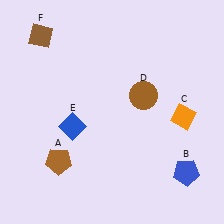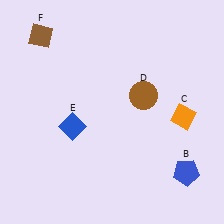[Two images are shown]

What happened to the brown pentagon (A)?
The brown pentagon (A) was removed in Image 2. It was in the bottom-left area of Image 1.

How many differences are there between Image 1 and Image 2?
There is 1 difference between the two images.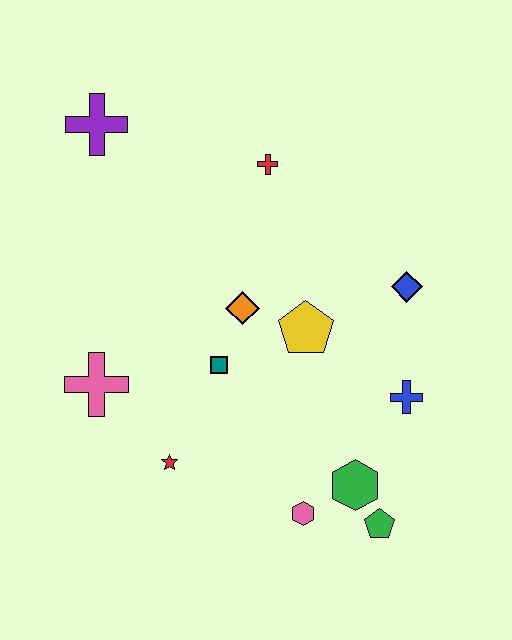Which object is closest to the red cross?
The orange diamond is closest to the red cross.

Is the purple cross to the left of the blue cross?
Yes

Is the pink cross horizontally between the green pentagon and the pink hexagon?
No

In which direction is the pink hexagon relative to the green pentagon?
The pink hexagon is to the left of the green pentagon.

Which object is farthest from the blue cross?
The purple cross is farthest from the blue cross.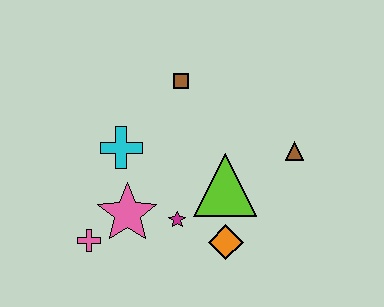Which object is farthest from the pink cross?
The brown triangle is farthest from the pink cross.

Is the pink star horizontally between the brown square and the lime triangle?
No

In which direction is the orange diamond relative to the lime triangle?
The orange diamond is below the lime triangle.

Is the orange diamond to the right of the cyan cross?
Yes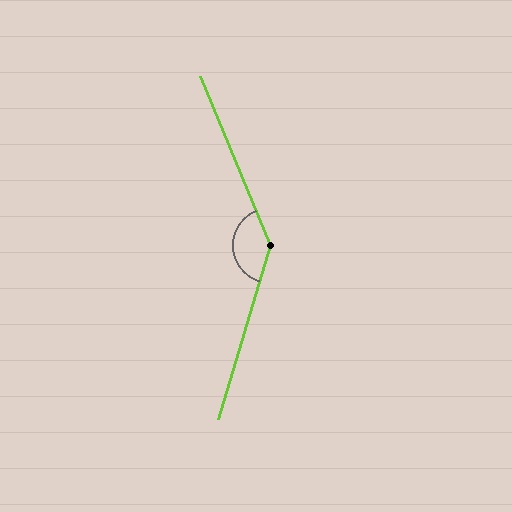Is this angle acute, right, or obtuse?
It is obtuse.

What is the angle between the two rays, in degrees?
Approximately 140 degrees.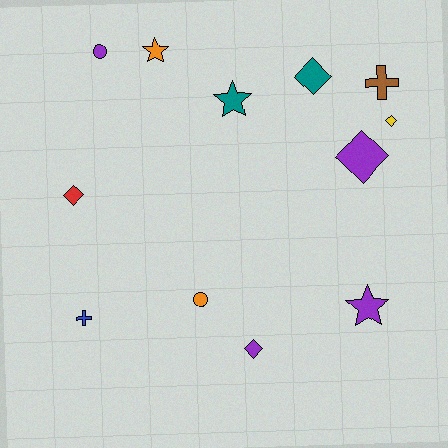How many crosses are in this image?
There are 2 crosses.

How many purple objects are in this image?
There are 4 purple objects.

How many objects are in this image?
There are 12 objects.